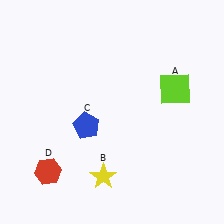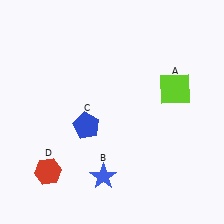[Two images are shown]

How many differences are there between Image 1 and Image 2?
There is 1 difference between the two images.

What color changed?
The star (B) changed from yellow in Image 1 to blue in Image 2.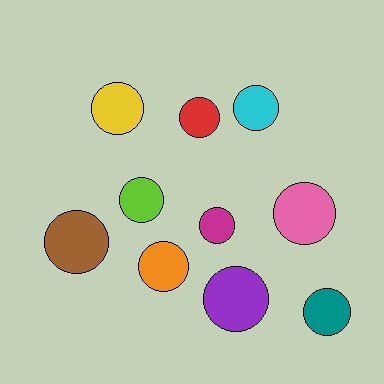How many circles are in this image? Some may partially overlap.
There are 10 circles.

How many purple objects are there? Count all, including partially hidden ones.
There is 1 purple object.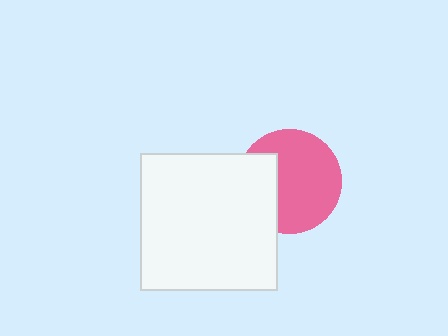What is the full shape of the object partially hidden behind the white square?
The partially hidden object is a pink circle.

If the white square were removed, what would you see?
You would see the complete pink circle.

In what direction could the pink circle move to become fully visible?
The pink circle could move right. That would shift it out from behind the white square entirely.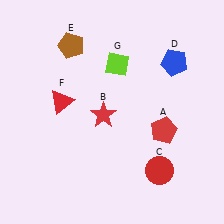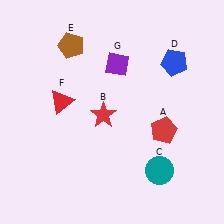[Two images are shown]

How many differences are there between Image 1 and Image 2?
There are 2 differences between the two images.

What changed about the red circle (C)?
In Image 1, C is red. In Image 2, it changed to teal.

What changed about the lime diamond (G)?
In Image 1, G is lime. In Image 2, it changed to purple.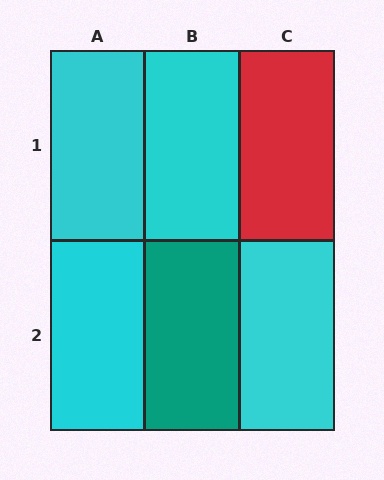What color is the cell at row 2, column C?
Cyan.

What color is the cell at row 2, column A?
Cyan.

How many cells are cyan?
4 cells are cyan.